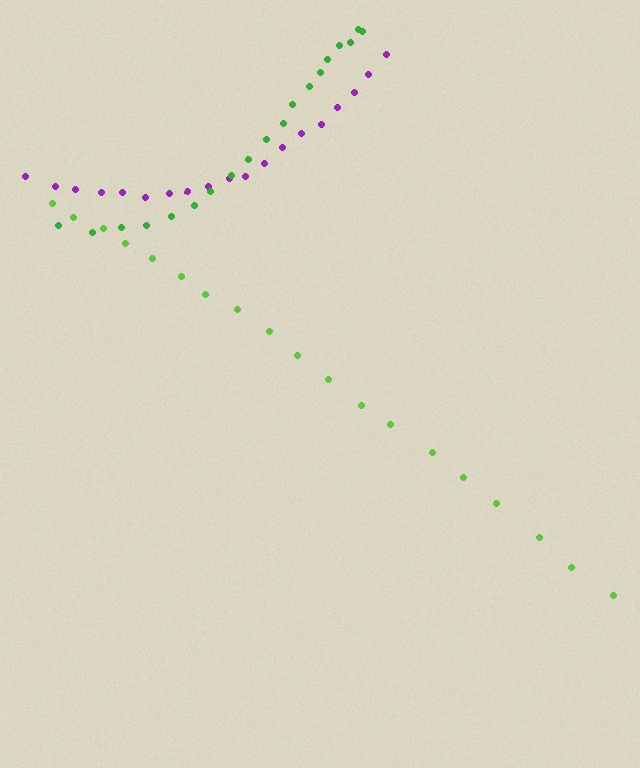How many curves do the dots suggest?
There are 3 distinct paths.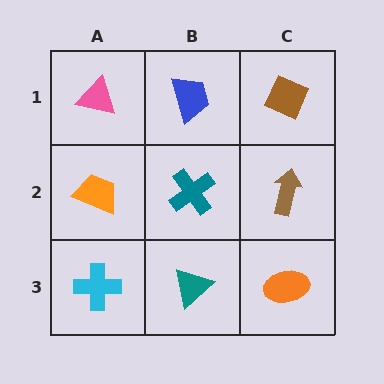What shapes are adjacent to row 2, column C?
A brown diamond (row 1, column C), an orange ellipse (row 3, column C), a teal cross (row 2, column B).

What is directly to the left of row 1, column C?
A blue trapezoid.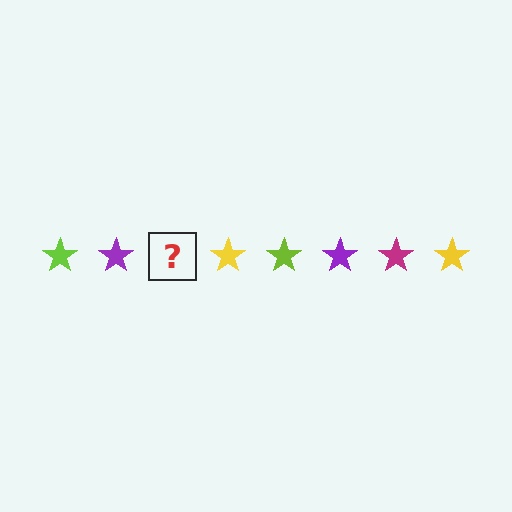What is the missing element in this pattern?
The missing element is a magenta star.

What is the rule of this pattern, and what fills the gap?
The rule is that the pattern cycles through lime, purple, magenta, yellow stars. The gap should be filled with a magenta star.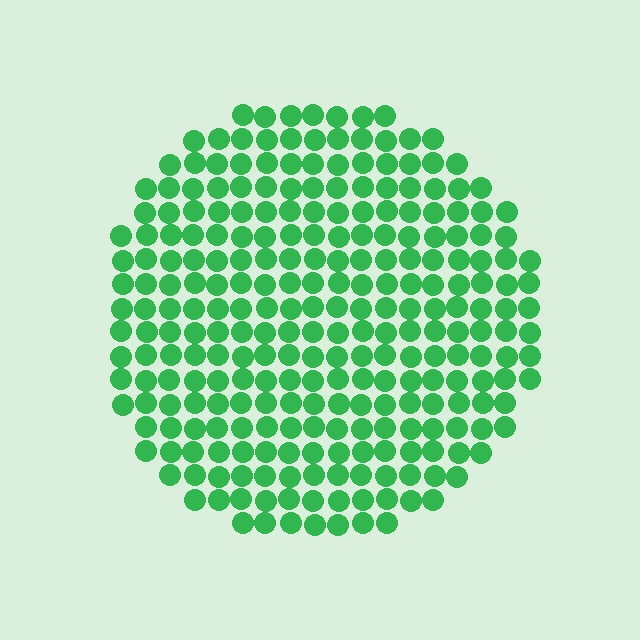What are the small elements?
The small elements are circles.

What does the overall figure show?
The overall figure shows a circle.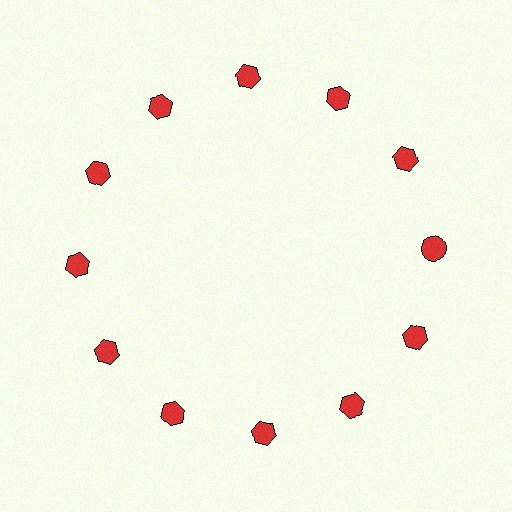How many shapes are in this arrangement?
There are 12 shapes arranged in a ring pattern.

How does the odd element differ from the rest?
It has a different shape: circle instead of hexagon.